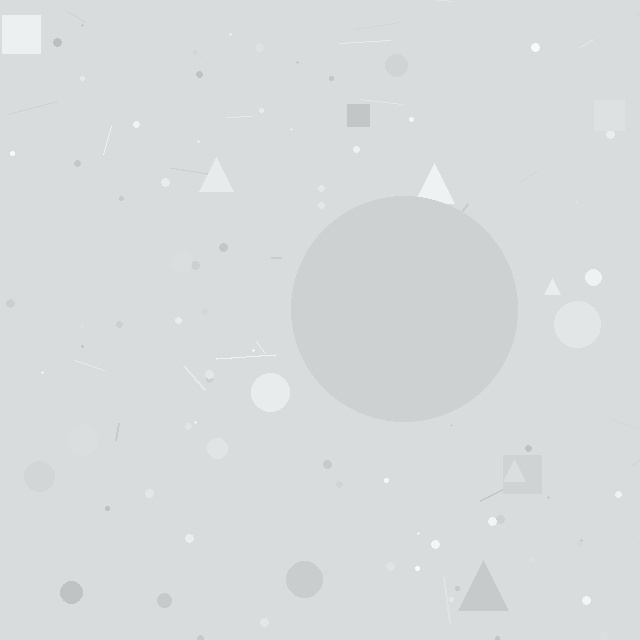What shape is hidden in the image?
A circle is hidden in the image.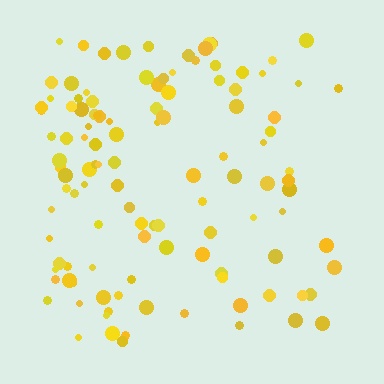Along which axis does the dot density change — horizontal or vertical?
Horizontal.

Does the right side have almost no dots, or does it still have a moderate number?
Still a moderate number, just noticeably fewer than the left.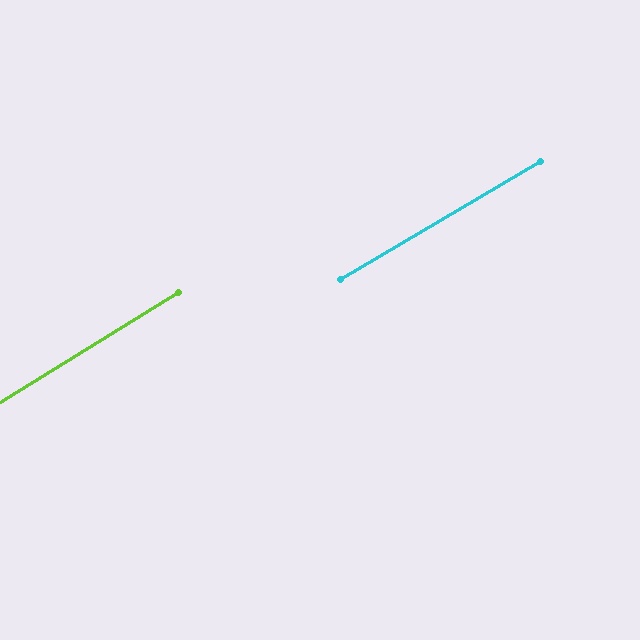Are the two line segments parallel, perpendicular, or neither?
Parallel — their directions differ by only 0.9°.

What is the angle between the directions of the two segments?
Approximately 1 degree.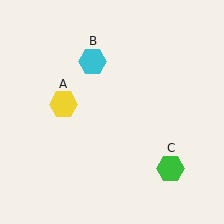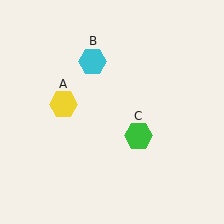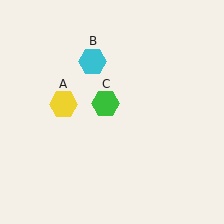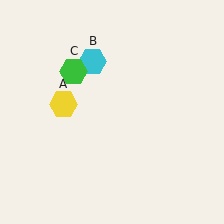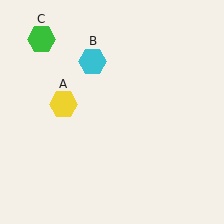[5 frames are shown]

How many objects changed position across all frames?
1 object changed position: green hexagon (object C).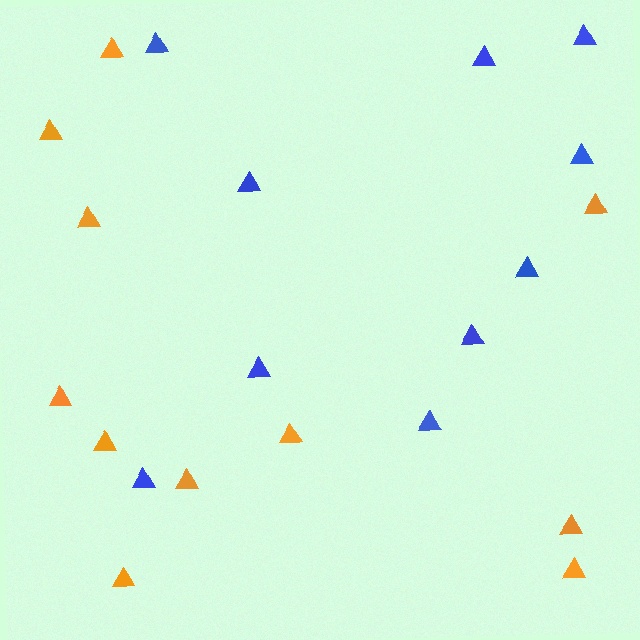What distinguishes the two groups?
There are 2 groups: one group of orange triangles (11) and one group of blue triangles (10).